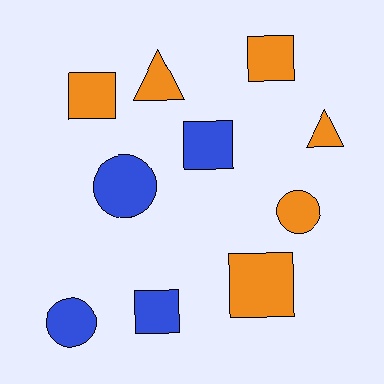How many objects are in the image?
There are 10 objects.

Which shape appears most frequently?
Square, with 5 objects.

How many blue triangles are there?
There are no blue triangles.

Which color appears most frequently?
Orange, with 6 objects.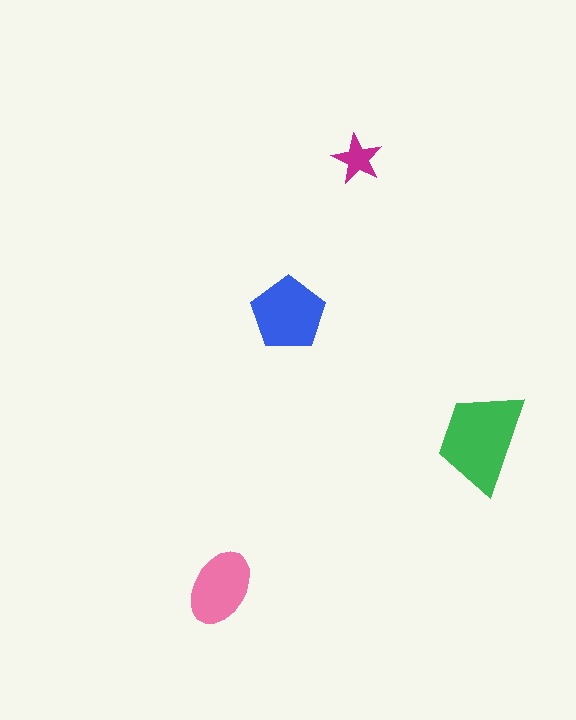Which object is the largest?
The green trapezoid.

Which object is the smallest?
The magenta star.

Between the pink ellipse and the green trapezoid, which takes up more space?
The green trapezoid.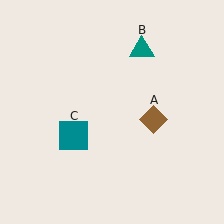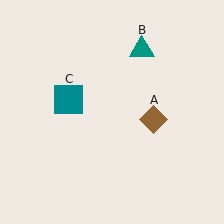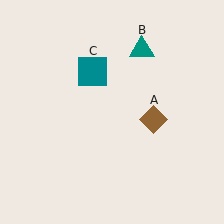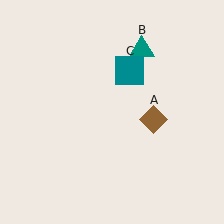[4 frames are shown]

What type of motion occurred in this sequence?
The teal square (object C) rotated clockwise around the center of the scene.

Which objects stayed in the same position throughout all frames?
Brown diamond (object A) and teal triangle (object B) remained stationary.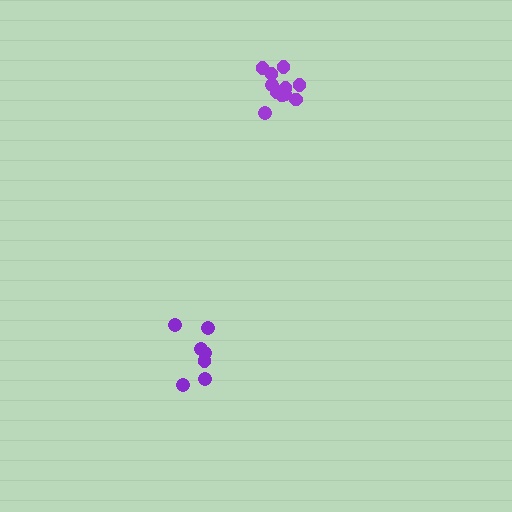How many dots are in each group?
Group 1: 7 dots, Group 2: 12 dots (19 total).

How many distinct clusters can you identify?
There are 2 distinct clusters.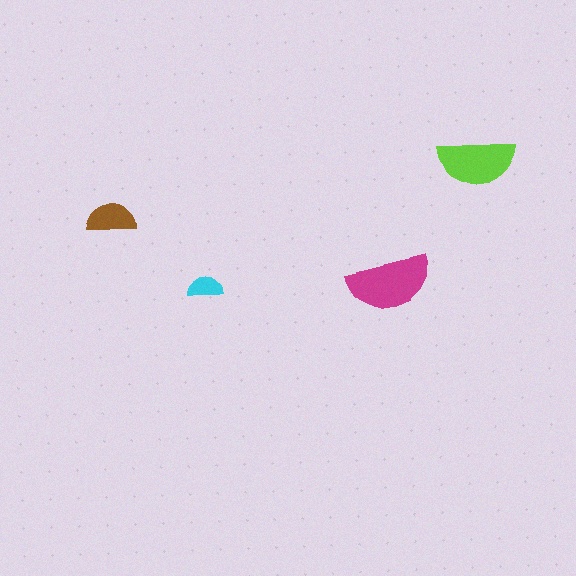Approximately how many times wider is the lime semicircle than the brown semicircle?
About 1.5 times wider.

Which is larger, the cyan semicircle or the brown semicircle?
The brown one.